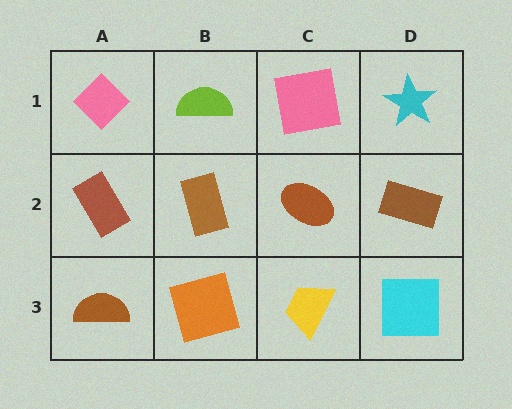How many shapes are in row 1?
4 shapes.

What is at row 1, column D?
A cyan star.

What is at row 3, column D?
A cyan square.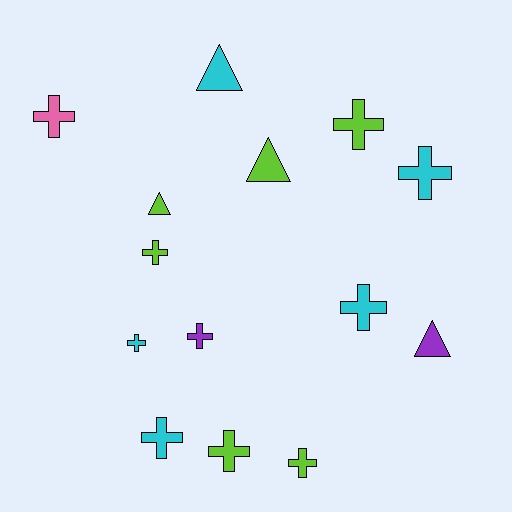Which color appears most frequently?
Lime, with 6 objects.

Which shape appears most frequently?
Cross, with 10 objects.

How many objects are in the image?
There are 14 objects.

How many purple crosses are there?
There is 1 purple cross.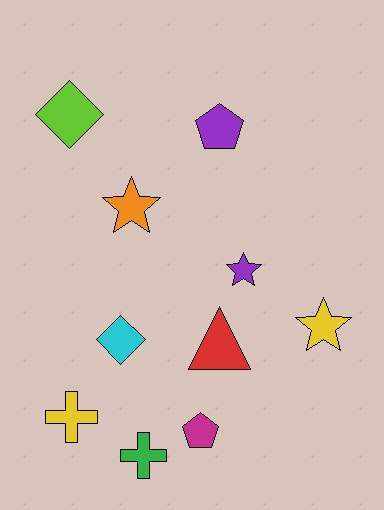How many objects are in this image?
There are 10 objects.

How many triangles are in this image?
There is 1 triangle.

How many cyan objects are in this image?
There is 1 cyan object.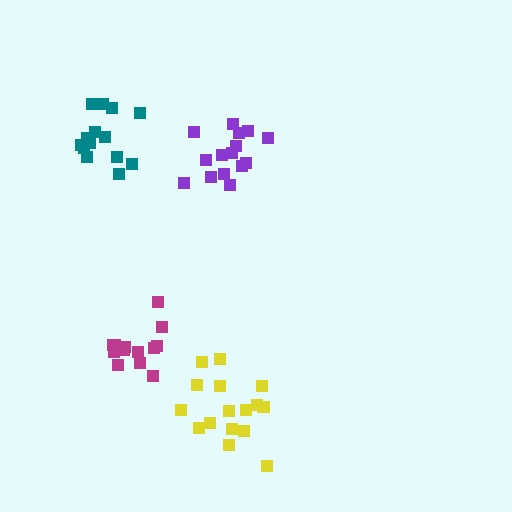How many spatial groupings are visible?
There are 4 spatial groupings.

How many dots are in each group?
Group 1: 14 dots, Group 2: 13 dots, Group 3: 16 dots, Group 4: 15 dots (58 total).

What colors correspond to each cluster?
The clusters are colored: teal, magenta, yellow, purple.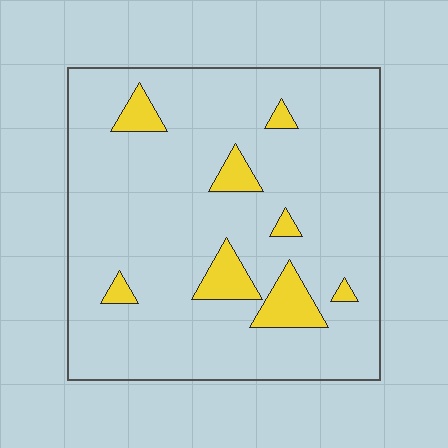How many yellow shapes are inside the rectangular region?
8.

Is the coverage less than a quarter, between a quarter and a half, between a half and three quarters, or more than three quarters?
Less than a quarter.